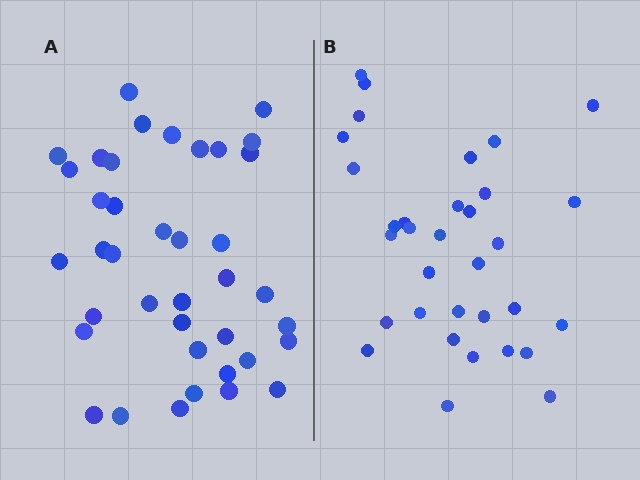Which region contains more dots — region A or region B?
Region A (the left region) has more dots.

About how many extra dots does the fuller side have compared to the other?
Region A has about 6 more dots than region B.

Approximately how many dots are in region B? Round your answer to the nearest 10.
About 30 dots. (The exact count is 33, which rounds to 30.)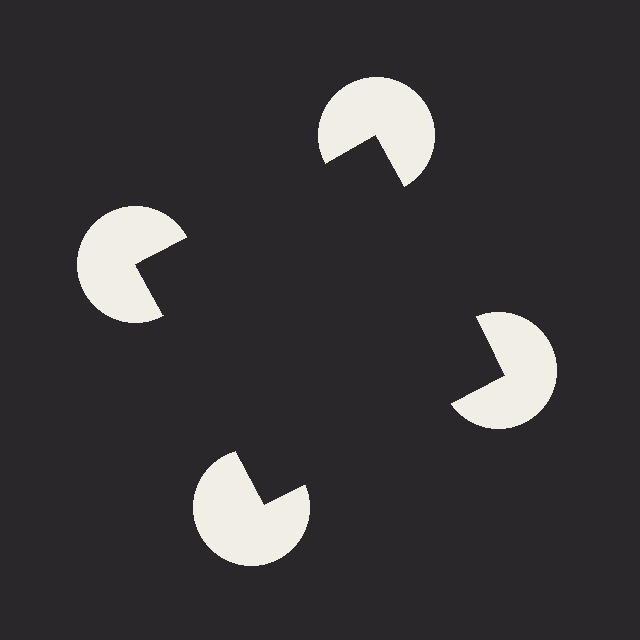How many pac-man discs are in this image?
There are 4 — one at each vertex of the illusory square.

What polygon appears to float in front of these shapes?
An illusory square — its edges are inferred from the aligned wedge cuts in the pac-man discs, not physically drawn.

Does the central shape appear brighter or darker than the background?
It typically appears slightly darker than the background, even though no actual brightness change is drawn.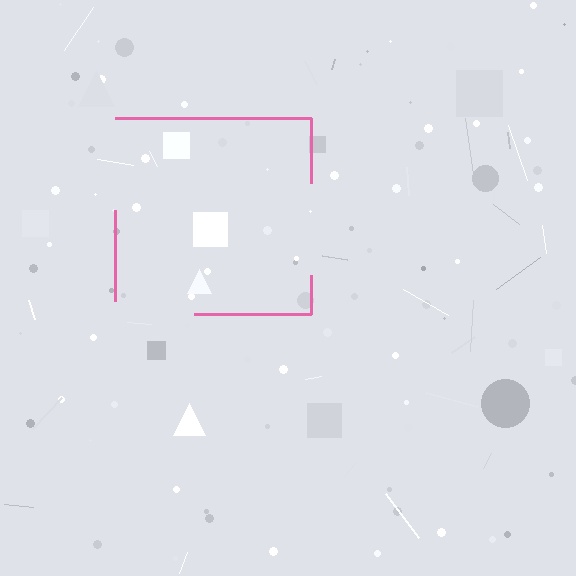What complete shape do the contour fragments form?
The contour fragments form a square.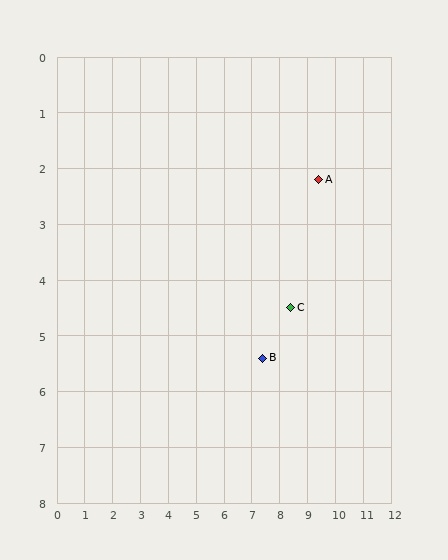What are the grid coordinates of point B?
Point B is at approximately (7.4, 5.4).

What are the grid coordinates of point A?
Point A is at approximately (9.4, 2.2).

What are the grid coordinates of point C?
Point C is at approximately (8.4, 4.5).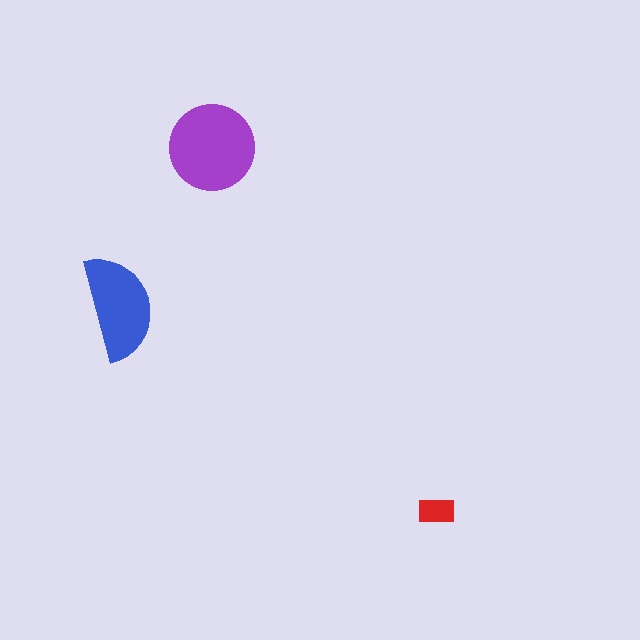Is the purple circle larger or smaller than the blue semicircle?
Larger.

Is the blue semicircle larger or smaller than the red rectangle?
Larger.